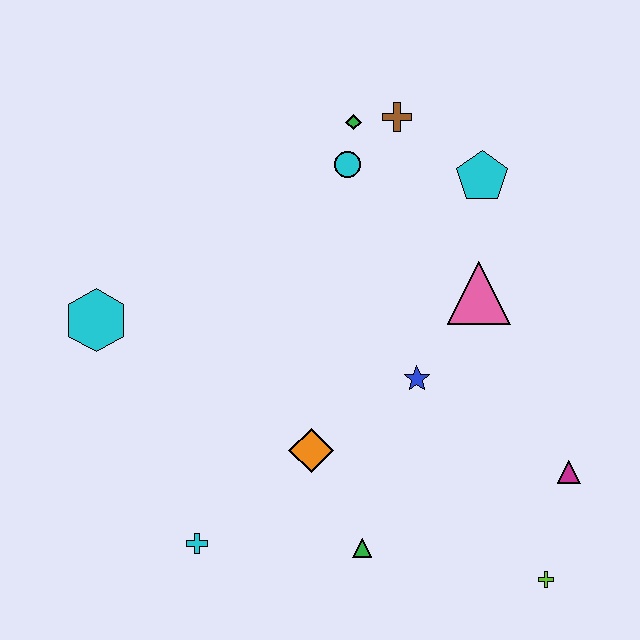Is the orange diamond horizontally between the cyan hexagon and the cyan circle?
Yes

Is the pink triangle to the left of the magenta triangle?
Yes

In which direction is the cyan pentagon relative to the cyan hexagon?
The cyan pentagon is to the right of the cyan hexagon.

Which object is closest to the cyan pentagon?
The brown cross is closest to the cyan pentagon.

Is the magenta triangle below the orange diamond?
Yes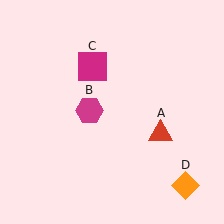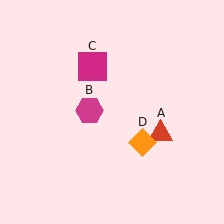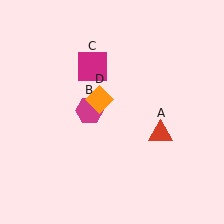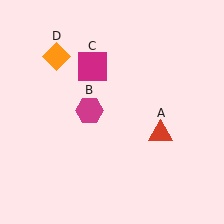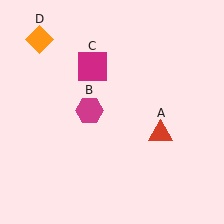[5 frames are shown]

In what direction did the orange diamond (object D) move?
The orange diamond (object D) moved up and to the left.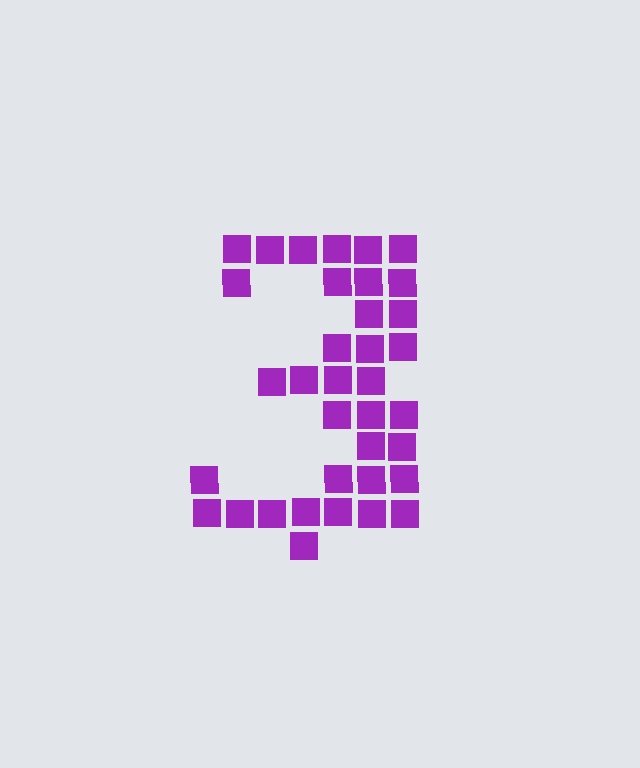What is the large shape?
The large shape is the digit 3.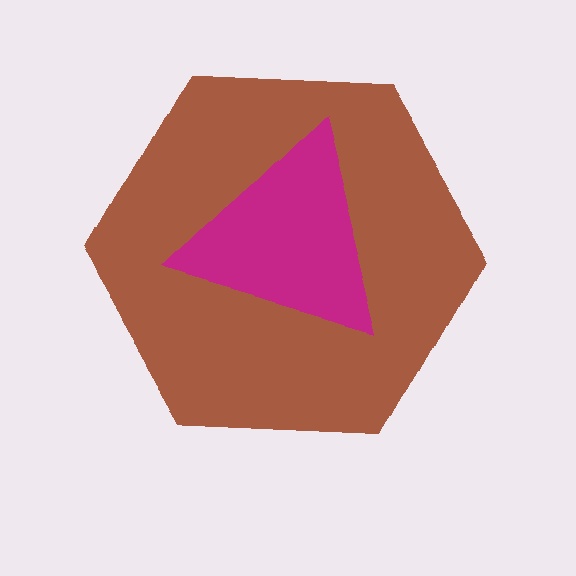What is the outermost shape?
The brown hexagon.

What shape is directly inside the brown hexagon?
The magenta triangle.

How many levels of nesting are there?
2.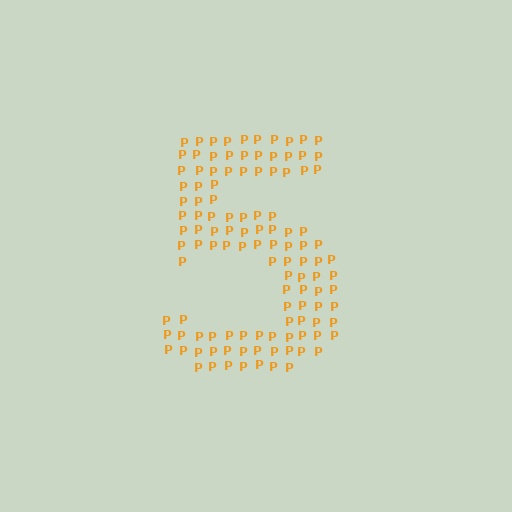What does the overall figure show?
The overall figure shows the digit 5.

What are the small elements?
The small elements are letter P's.